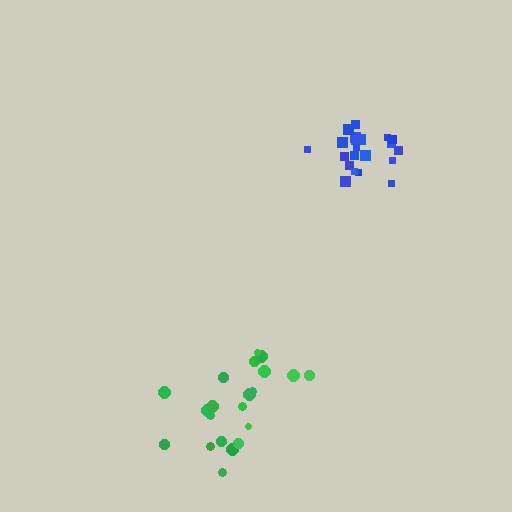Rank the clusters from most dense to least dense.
blue, green.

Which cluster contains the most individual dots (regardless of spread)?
Green (21).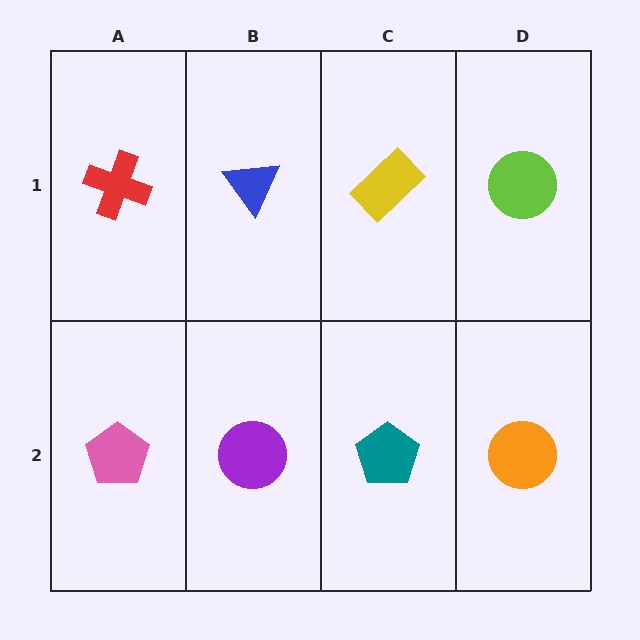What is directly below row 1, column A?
A pink pentagon.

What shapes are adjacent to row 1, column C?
A teal pentagon (row 2, column C), a blue triangle (row 1, column B), a lime circle (row 1, column D).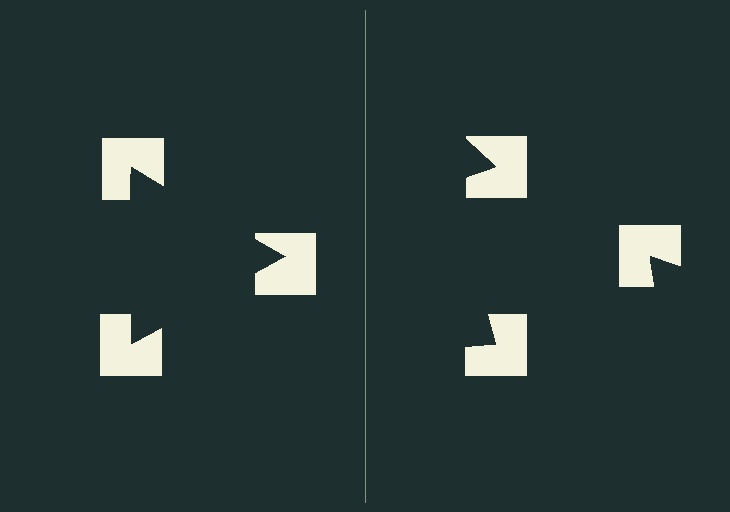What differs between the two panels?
The notched squares are positioned identically on both sides; only the wedge orientations differ. On the left they align to a triangle; on the right they are misaligned.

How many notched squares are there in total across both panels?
6 — 3 on each side.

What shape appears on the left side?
An illusory triangle.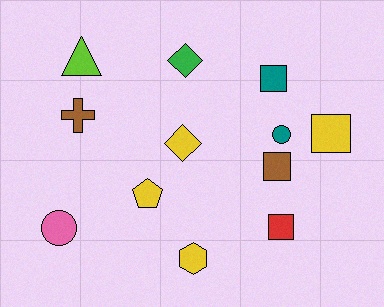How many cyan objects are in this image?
There are no cyan objects.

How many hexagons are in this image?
There is 1 hexagon.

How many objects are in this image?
There are 12 objects.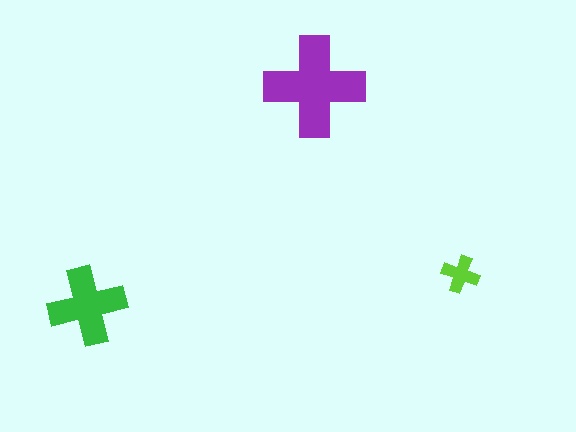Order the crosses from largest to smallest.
the purple one, the green one, the lime one.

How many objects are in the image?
There are 3 objects in the image.